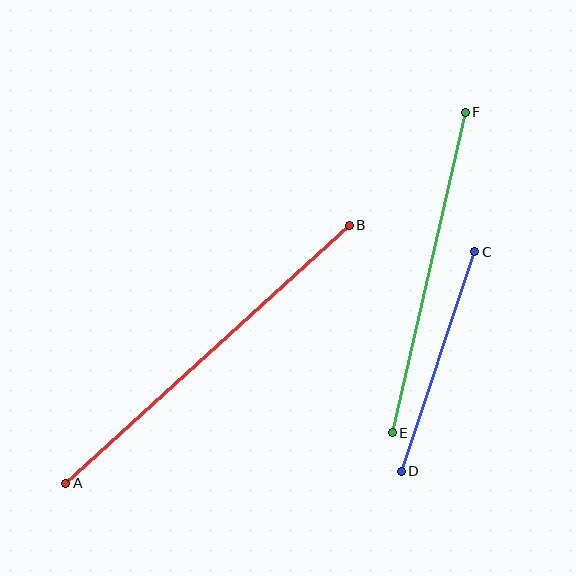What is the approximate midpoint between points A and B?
The midpoint is at approximately (207, 354) pixels.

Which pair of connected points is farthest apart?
Points A and B are farthest apart.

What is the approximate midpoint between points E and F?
The midpoint is at approximately (429, 272) pixels.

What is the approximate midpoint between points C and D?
The midpoint is at approximately (438, 361) pixels.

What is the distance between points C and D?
The distance is approximately 231 pixels.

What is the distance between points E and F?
The distance is approximately 329 pixels.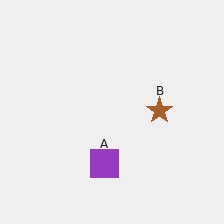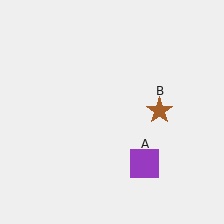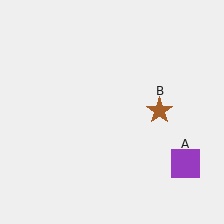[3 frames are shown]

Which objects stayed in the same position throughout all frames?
Brown star (object B) remained stationary.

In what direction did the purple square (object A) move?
The purple square (object A) moved right.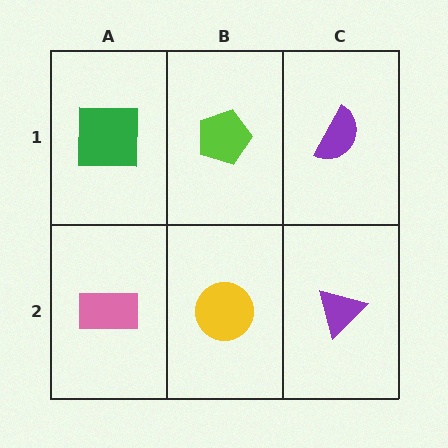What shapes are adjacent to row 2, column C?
A purple semicircle (row 1, column C), a yellow circle (row 2, column B).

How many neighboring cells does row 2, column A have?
2.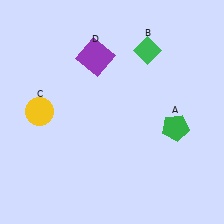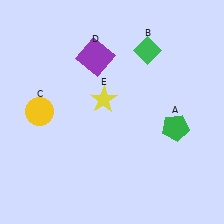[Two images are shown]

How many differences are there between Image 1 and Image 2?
There is 1 difference between the two images.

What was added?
A yellow star (E) was added in Image 2.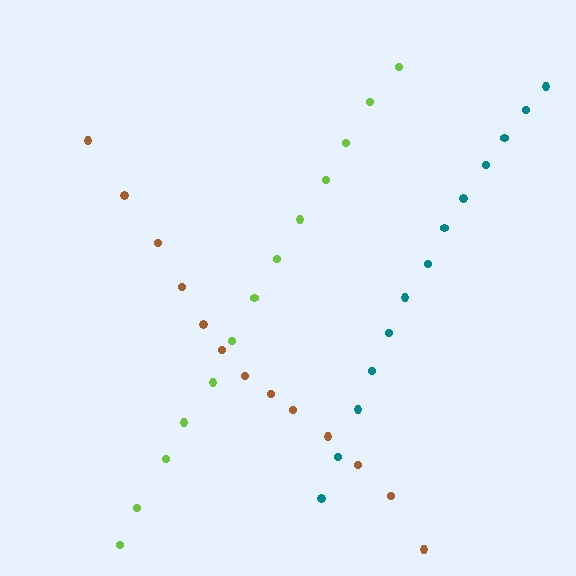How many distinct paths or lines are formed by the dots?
There are 3 distinct paths.